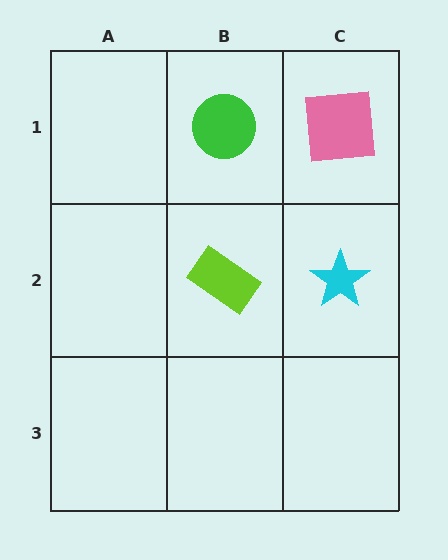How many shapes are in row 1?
2 shapes.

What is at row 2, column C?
A cyan star.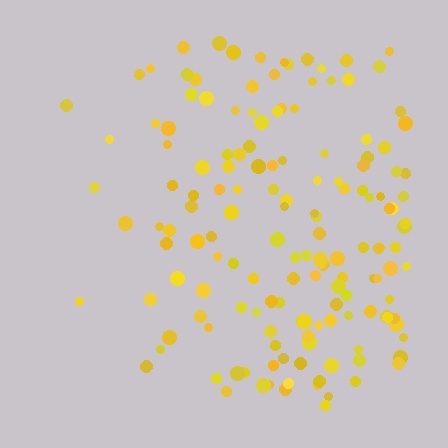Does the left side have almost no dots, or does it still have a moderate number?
Still a moderate number, just noticeably fewer than the right.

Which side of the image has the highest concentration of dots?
The right.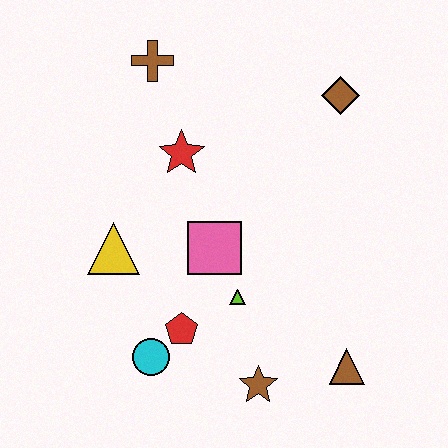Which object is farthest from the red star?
The brown triangle is farthest from the red star.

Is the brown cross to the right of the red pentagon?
No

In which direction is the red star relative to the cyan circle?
The red star is above the cyan circle.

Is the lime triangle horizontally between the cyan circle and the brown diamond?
Yes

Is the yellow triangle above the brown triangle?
Yes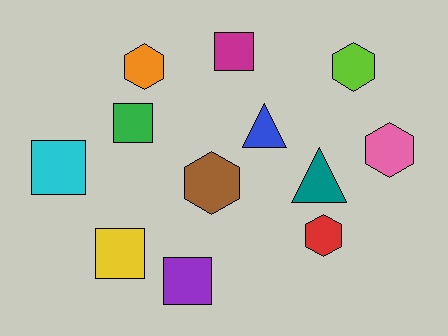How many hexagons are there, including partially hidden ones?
There are 5 hexagons.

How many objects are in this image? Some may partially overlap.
There are 12 objects.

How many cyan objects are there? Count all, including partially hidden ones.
There is 1 cyan object.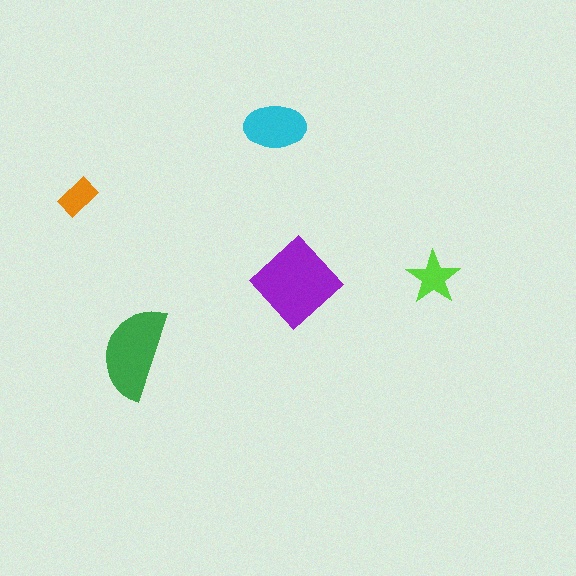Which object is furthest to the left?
The orange rectangle is leftmost.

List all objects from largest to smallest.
The purple diamond, the green semicircle, the cyan ellipse, the lime star, the orange rectangle.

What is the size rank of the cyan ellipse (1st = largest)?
3rd.